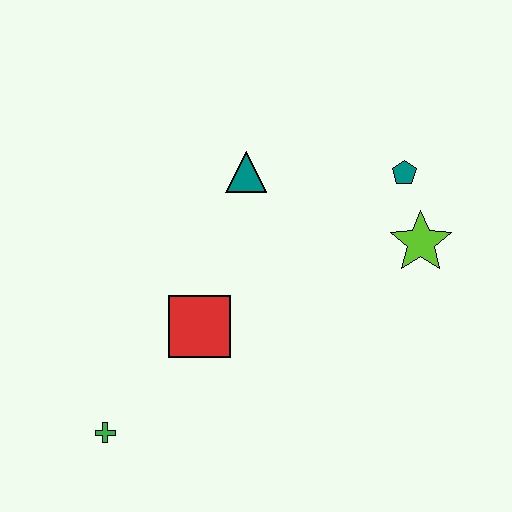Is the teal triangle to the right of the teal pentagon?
No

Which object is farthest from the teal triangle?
The green cross is farthest from the teal triangle.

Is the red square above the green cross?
Yes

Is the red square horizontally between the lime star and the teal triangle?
No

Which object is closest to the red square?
The green cross is closest to the red square.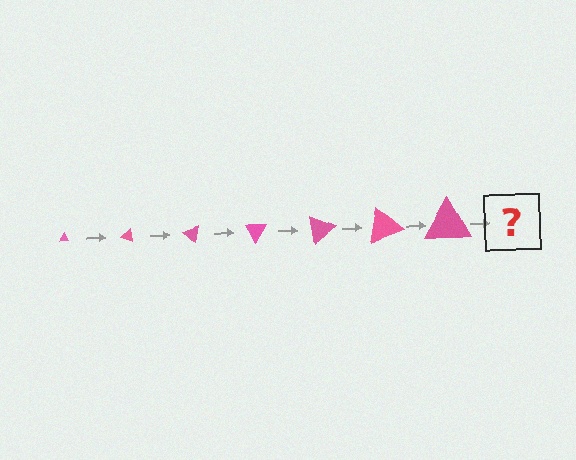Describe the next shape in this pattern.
It should be a triangle, larger than the previous one and rotated 140 degrees from the start.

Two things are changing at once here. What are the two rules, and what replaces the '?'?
The two rules are that the triangle grows larger each step and it rotates 20 degrees each step. The '?' should be a triangle, larger than the previous one and rotated 140 degrees from the start.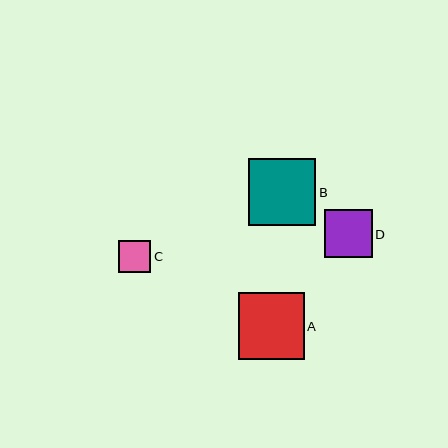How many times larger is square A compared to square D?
Square A is approximately 1.4 times the size of square D.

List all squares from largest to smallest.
From largest to smallest: B, A, D, C.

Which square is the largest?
Square B is the largest with a size of approximately 67 pixels.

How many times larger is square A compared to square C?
Square A is approximately 2.1 times the size of square C.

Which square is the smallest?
Square C is the smallest with a size of approximately 32 pixels.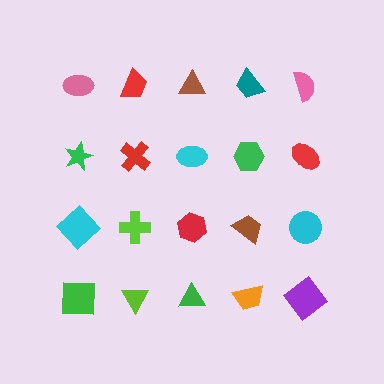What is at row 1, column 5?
A pink semicircle.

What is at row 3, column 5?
A cyan circle.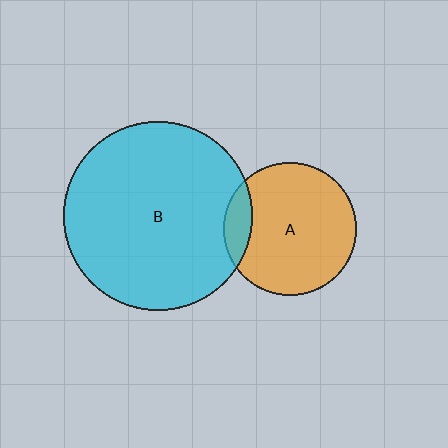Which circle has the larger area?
Circle B (cyan).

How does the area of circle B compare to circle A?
Approximately 2.0 times.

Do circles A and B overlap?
Yes.